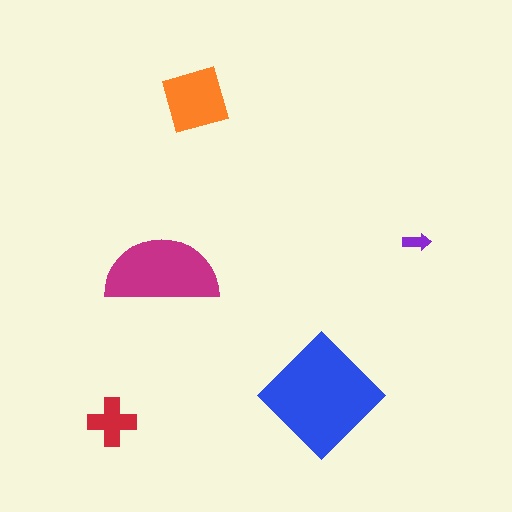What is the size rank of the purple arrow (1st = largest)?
5th.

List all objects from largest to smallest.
The blue diamond, the magenta semicircle, the orange square, the red cross, the purple arrow.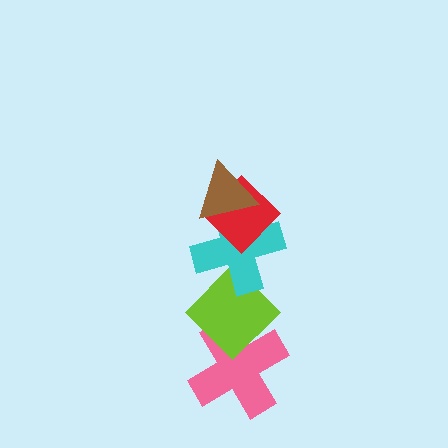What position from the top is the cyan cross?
The cyan cross is 3rd from the top.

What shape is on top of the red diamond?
The brown triangle is on top of the red diamond.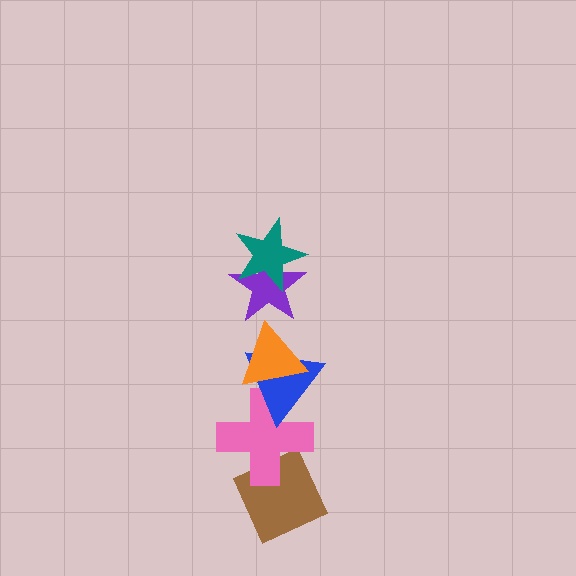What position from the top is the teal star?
The teal star is 1st from the top.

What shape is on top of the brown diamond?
The pink cross is on top of the brown diamond.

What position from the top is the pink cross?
The pink cross is 5th from the top.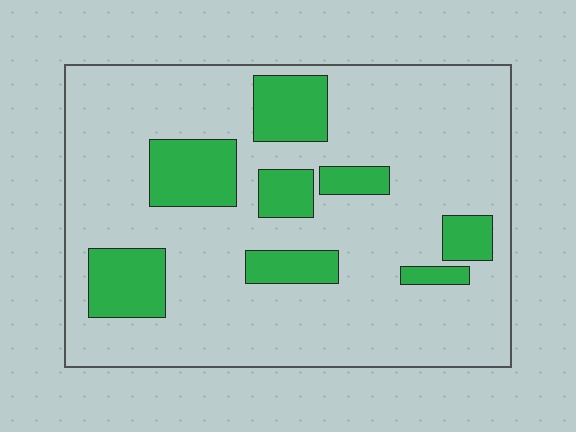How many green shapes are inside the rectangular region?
8.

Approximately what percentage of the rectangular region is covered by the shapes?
Approximately 20%.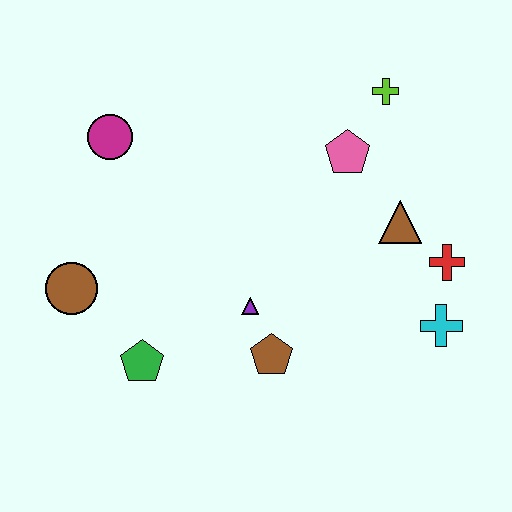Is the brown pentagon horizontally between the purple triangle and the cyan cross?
Yes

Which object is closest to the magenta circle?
The brown circle is closest to the magenta circle.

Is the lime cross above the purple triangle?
Yes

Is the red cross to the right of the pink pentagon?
Yes